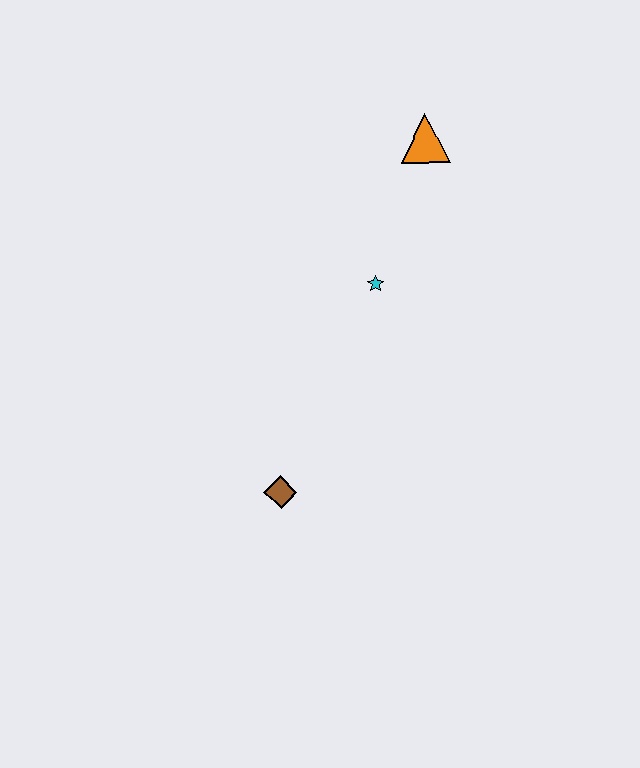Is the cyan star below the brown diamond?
No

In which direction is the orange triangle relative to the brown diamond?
The orange triangle is above the brown diamond.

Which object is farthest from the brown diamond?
The orange triangle is farthest from the brown diamond.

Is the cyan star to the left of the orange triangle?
Yes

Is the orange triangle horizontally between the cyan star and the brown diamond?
No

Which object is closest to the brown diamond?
The cyan star is closest to the brown diamond.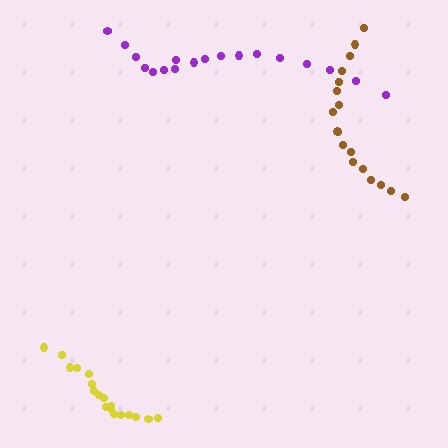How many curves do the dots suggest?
There are 3 distinct paths.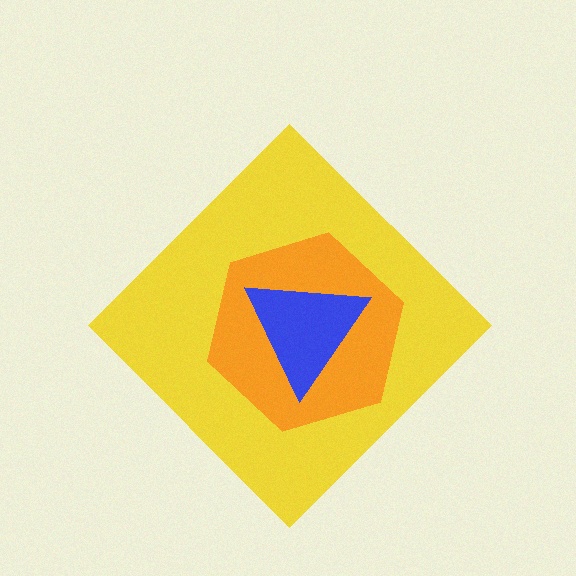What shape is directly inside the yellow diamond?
The orange hexagon.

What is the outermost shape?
The yellow diamond.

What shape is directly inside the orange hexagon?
The blue triangle.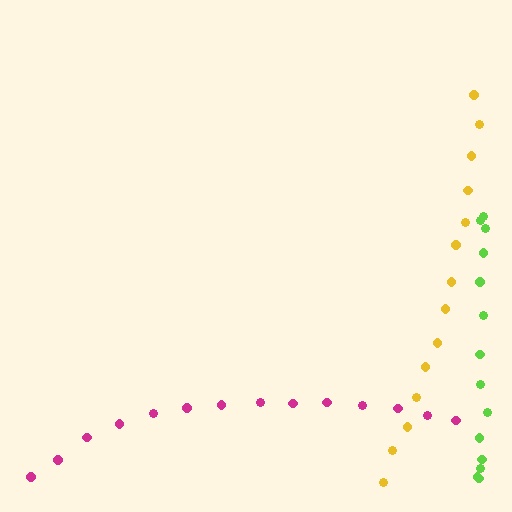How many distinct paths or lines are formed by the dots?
There are 3 distinct paths.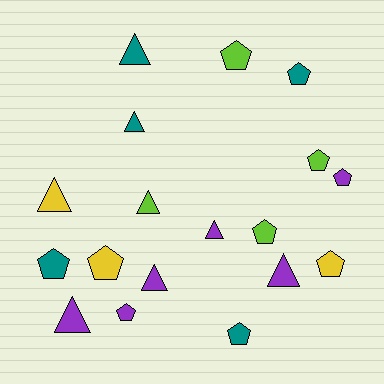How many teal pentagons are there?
There are 3 teal pentagons.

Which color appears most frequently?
Purple, with 6 objects.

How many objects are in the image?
There are 18 objects.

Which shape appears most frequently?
Pentagon, with 10 objects.